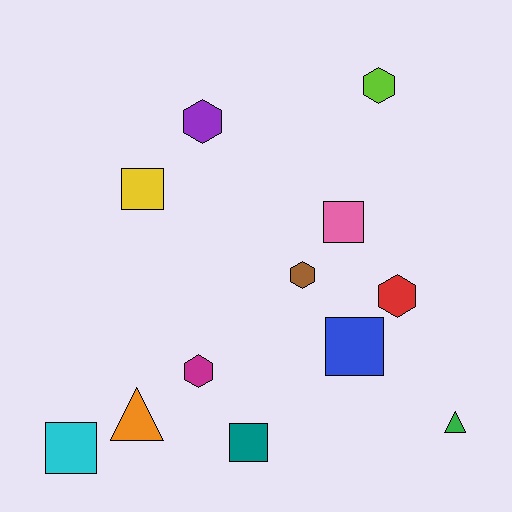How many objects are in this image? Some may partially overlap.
There are 12 objects.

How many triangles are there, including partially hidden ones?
There are 2 triangles.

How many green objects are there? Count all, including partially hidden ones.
There is 1 green object.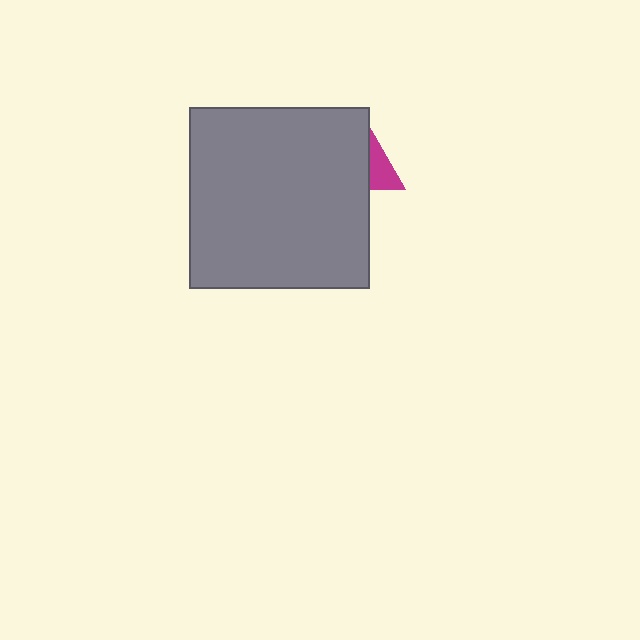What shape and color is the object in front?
The object in front is a gray square.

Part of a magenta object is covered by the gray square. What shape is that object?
It is a triangle.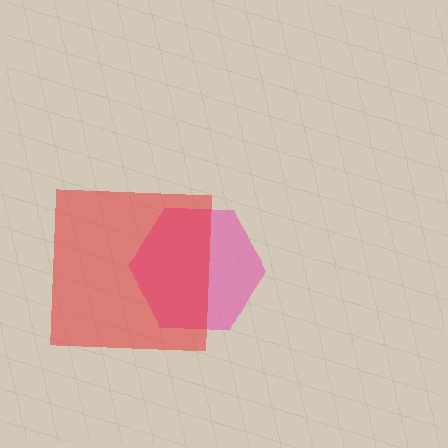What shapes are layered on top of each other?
The layered shapes are: a pink hexagon, a red square.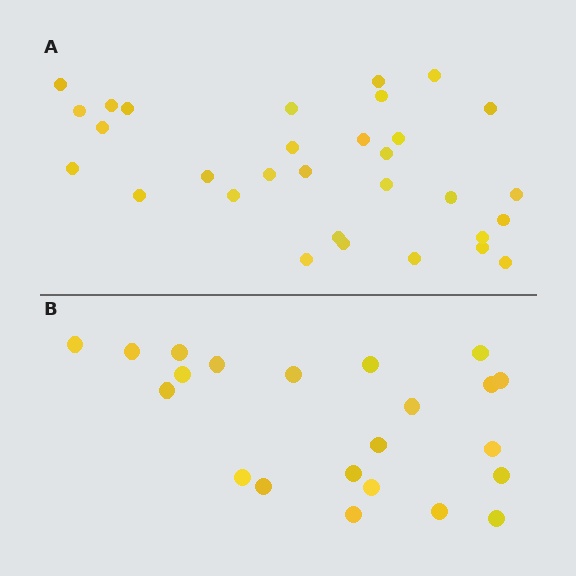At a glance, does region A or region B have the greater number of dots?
Region A (the top region) has more dots.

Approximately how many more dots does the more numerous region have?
Region A has roughly 8 or so more dots than region B.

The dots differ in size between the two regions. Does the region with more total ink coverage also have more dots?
No. Region B has more total ink coverage because its dots are larger, but region A actually contains more individual dots. Total area can be misleading — the number of items is what matters here.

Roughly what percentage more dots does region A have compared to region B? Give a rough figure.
About 40% more.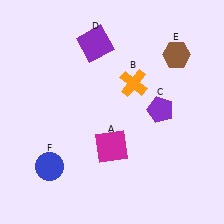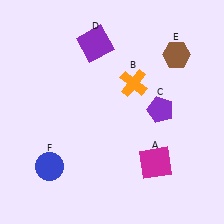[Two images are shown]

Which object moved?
The magenta square (A) moved right.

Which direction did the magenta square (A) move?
The magenta square (A) moved right.